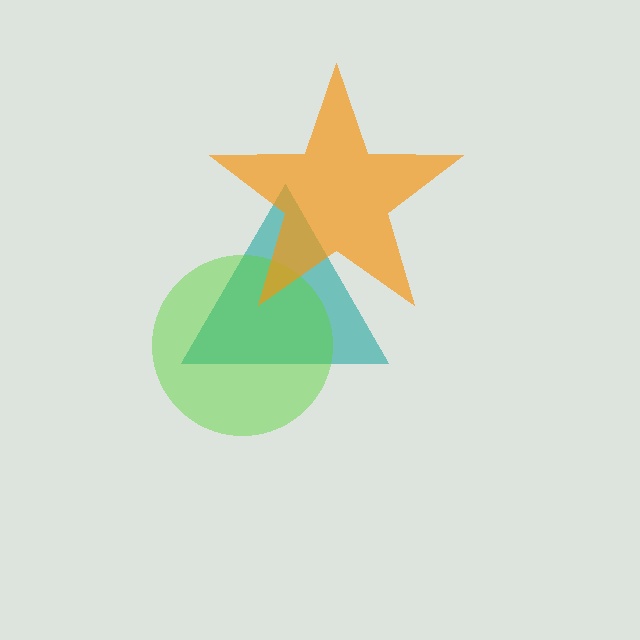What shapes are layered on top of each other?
The layered shapes are: a teal triangle, a lime circle, an orange star.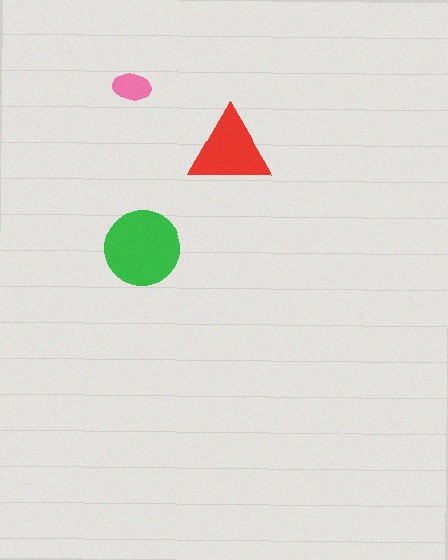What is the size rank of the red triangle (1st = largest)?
2nd.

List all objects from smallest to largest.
The pink ellipse, the red triangle, the green circle.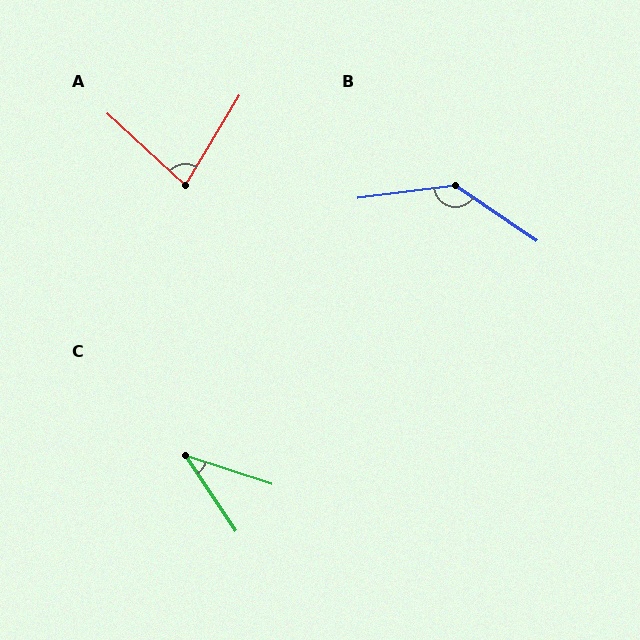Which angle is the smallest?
C, at approximately 38 degrees.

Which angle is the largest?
B, at approximately 138 degrees.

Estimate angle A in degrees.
Approximately 78 degrees.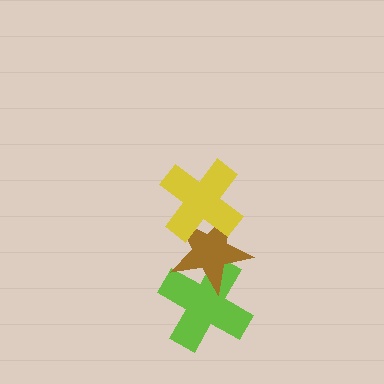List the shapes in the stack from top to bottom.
From top to bottom: the yellow cross, the brown star, the lime cross.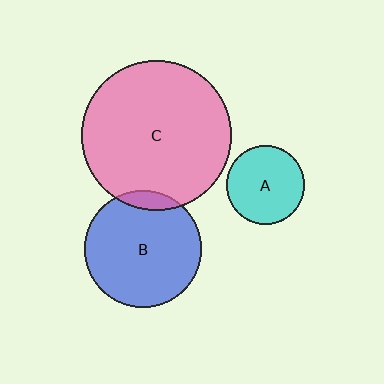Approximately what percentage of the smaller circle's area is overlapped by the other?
Approximately 10%.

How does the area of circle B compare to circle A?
Approximately 2.2 times.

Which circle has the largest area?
Circle C (pink).